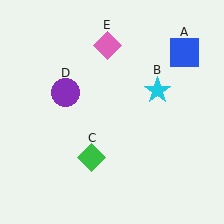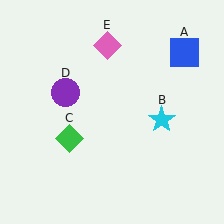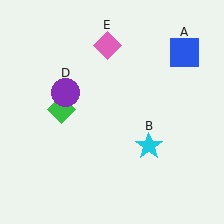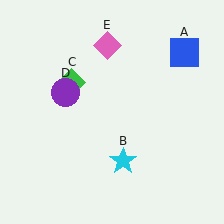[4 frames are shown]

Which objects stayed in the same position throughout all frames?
Blue square (object A) and purple circle (object D) and pink diamond (object E) remained stationary.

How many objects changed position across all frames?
2 objects changed position: cyan star (object B), green diamond (object C).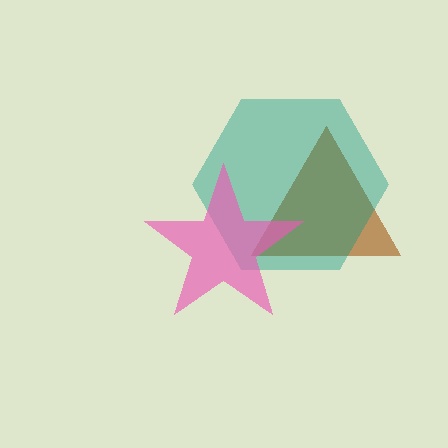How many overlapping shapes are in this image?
There are 3 overlapping shapes in the image.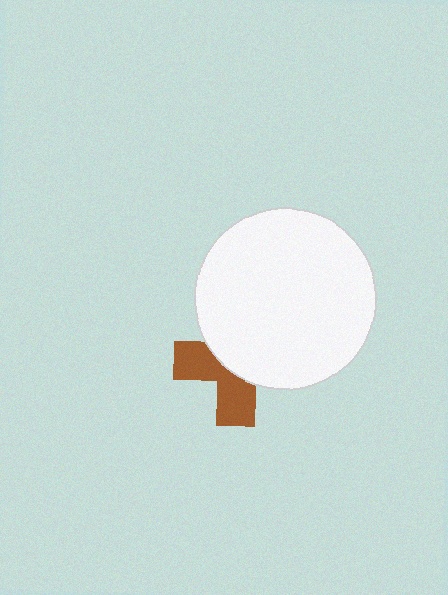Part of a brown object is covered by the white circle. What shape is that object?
It is a cross.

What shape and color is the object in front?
The object in front is a white circle.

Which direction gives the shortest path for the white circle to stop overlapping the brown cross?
Moving up gives the shortest separation.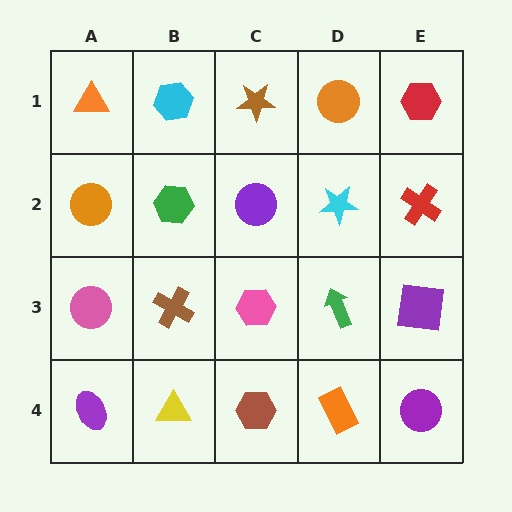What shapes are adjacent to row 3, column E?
A red cross (row 2, column E), a purple circle (row 4, column E), a green arrow (row 3, column D).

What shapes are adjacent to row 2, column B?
A cyan hexagon (row 1, column B), a brown cross (row 3, column B), an orange circle (row 2, column A), a purple circle (row 2, column C).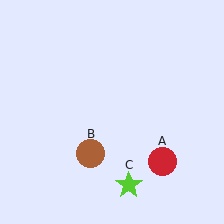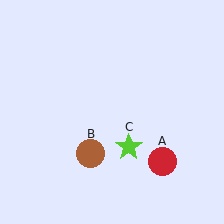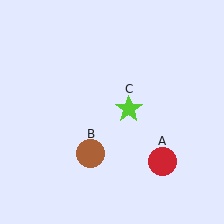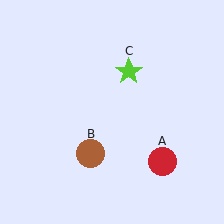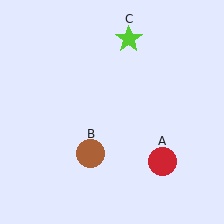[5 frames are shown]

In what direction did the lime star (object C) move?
The lime star (object C) moved up.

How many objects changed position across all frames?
1 object changed position: lime star (object C).